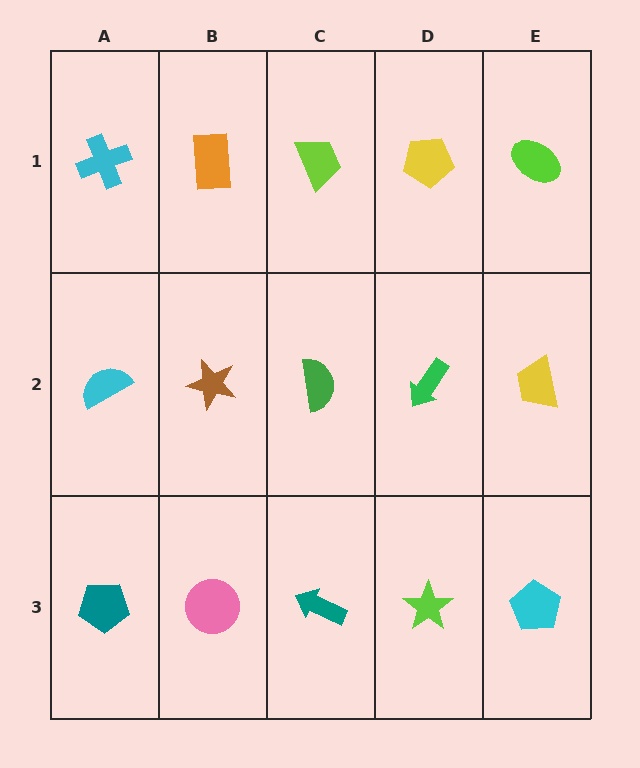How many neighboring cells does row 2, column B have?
4.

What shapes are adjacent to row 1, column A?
A cyan semicircle (row 2, column A), an orange rectangle (row 1, column B).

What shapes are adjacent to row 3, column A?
A cyan semicircle (row 2, column A), a pink circle (row 3, column B).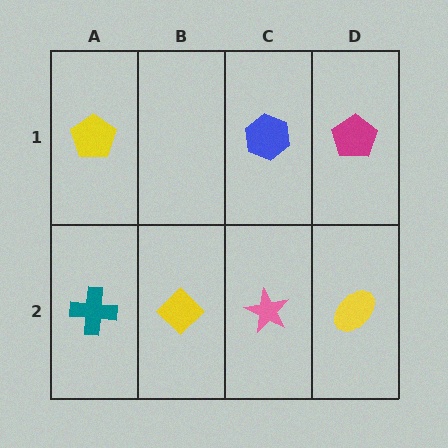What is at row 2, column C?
A pink star.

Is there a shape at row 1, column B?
No, that cell is empty.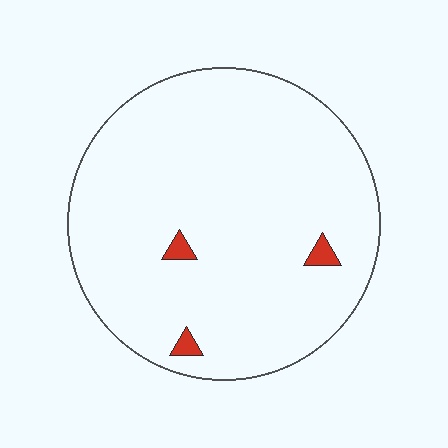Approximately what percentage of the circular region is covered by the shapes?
Approximately 0%.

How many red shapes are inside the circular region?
3.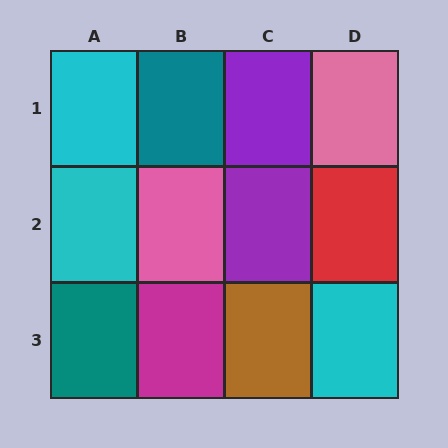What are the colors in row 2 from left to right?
Cyan, pink, purple, red.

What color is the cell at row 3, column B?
Magenta.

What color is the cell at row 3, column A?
Teal.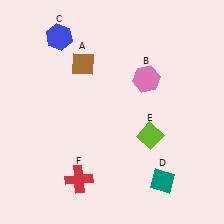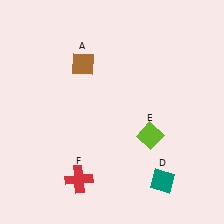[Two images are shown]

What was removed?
The pink hexagon (B), the blue hexagon (C) were removed in Image 2.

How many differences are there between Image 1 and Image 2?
There are 2 differences between the two images.